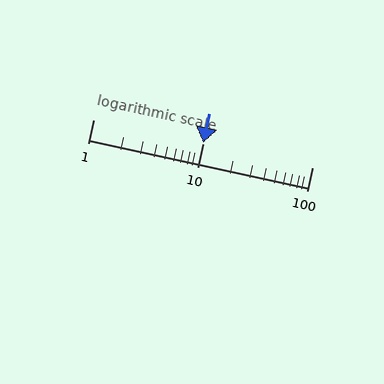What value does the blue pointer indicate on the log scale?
The pointer indicates approximately 10.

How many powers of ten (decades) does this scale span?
The scale spans 2 decades, from 1 to 100.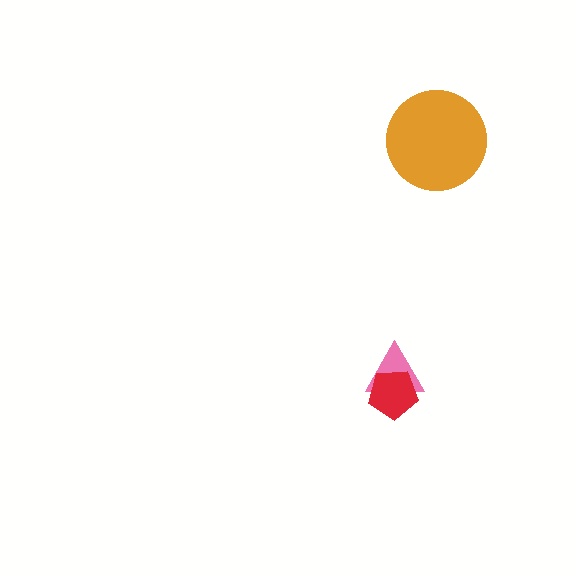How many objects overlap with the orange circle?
0 objects overlap with the orange circle.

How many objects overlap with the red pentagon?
1 object overlaps with the red pentagon.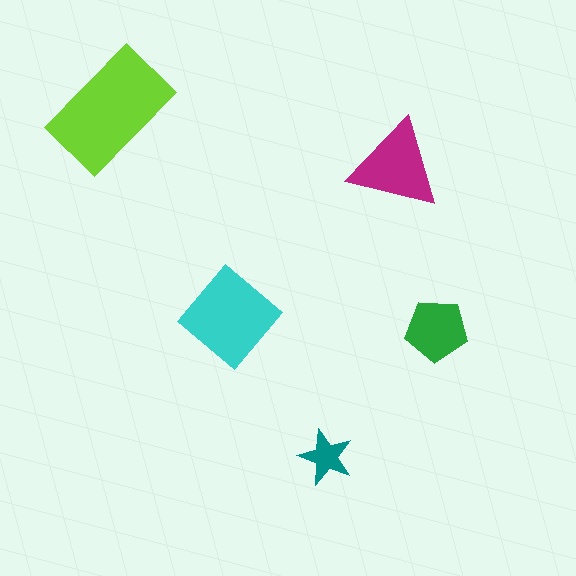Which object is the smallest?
The teal star.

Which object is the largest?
The lime rectangle.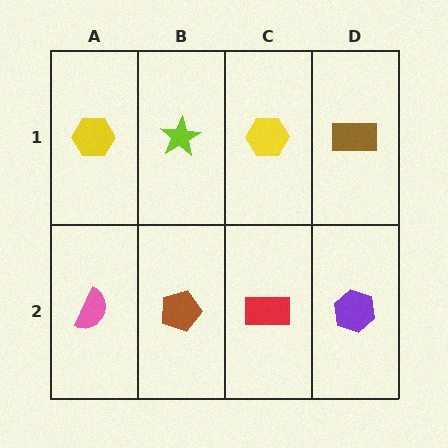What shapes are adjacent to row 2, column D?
A brown rectangle (row 1, column D), a red rectangle (row 2, column C).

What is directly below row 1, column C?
A red rectangle.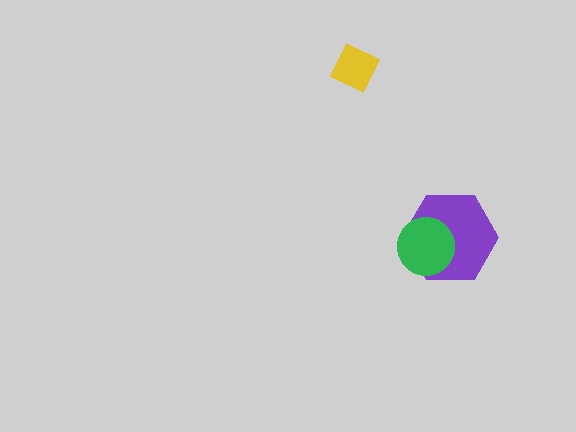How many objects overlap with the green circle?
1 object overlaps with the green circle.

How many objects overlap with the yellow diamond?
0 objects overlap with the yellow diamond.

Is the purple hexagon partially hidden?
Yes, it is partially covered by another shape.